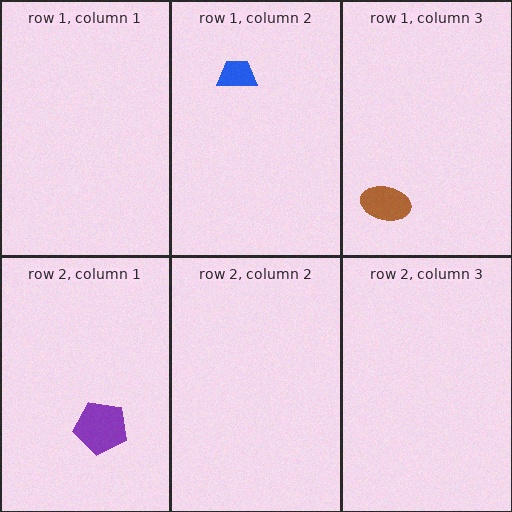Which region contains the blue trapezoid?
The row 1, column 2 region.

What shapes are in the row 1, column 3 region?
The brown ellipse.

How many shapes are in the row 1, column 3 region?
1.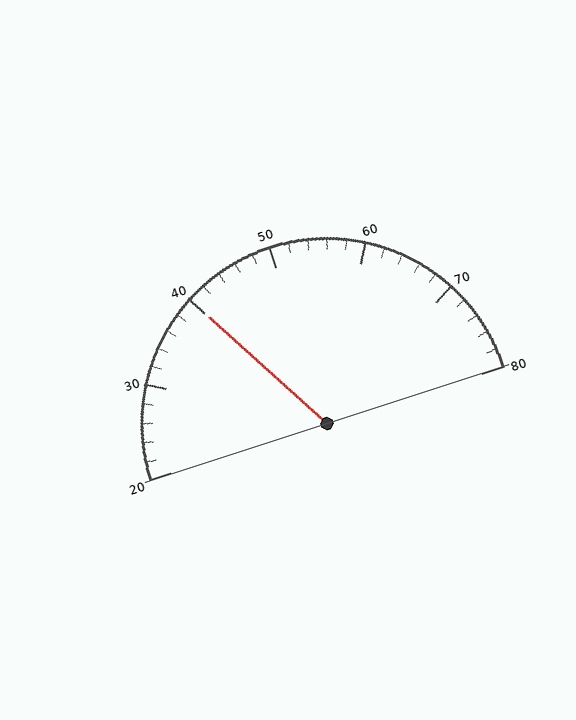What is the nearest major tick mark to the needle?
The nearest major tick mark is 40.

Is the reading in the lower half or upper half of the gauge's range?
The reading is in the lower half of the range (20 to 80).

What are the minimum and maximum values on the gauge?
The gauge ranges from 20 to 80.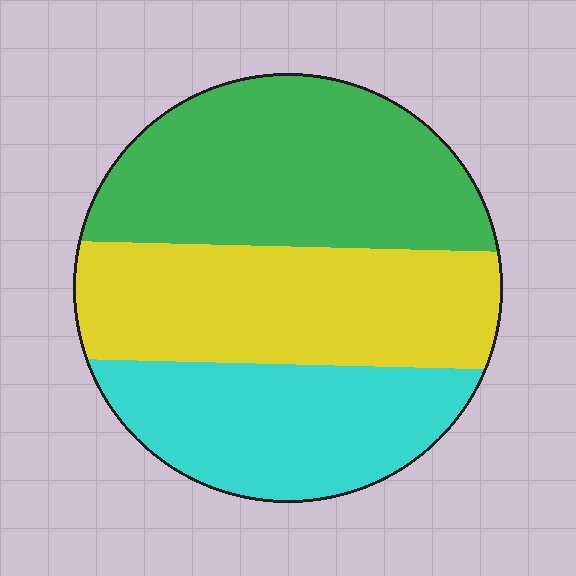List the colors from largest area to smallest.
From largest to smallest: green, yellow, cyan.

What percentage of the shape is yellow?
Yellow covers 34% of the shape.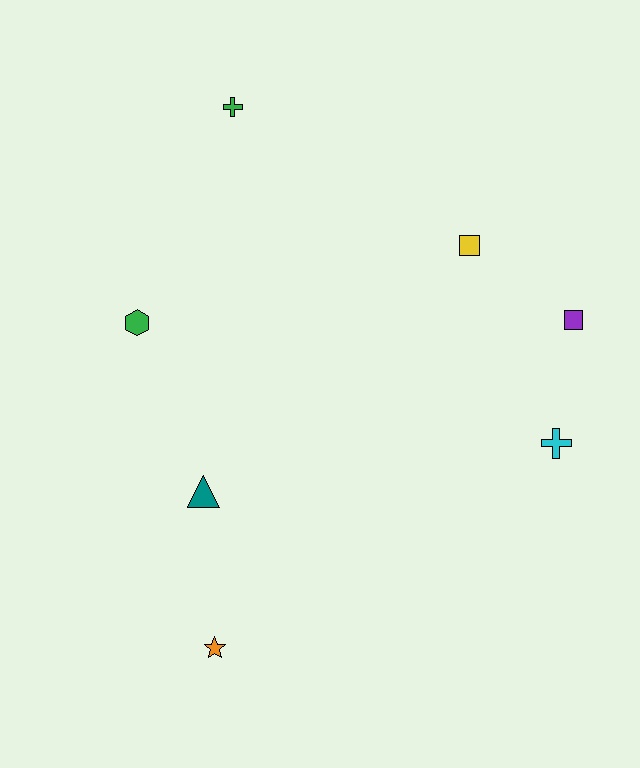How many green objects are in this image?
There are 2 green objects.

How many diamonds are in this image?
There are no diamonds.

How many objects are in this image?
There are 7 objects.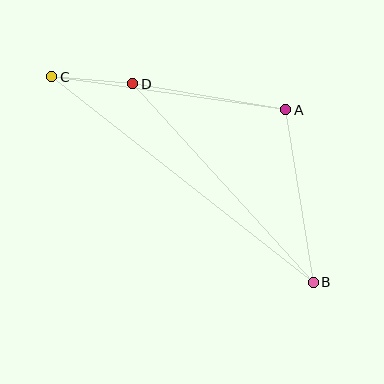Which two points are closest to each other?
Points C and D are closest to each other.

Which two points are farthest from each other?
Points B and C are farthest from each other.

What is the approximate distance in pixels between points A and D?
The distance between A and D is approximately 155 pixels.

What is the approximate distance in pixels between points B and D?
The distance between B and D is approximately 269 pixels.